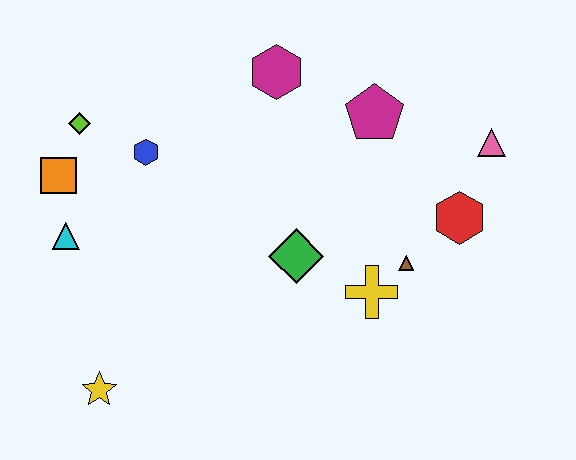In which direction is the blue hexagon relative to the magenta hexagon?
The blue hexagon is to the left of the magenta hexagon.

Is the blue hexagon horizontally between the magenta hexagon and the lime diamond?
Yes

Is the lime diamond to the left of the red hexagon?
Yes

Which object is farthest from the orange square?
The pink triangle is farthest from the orange square.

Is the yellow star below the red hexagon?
Yes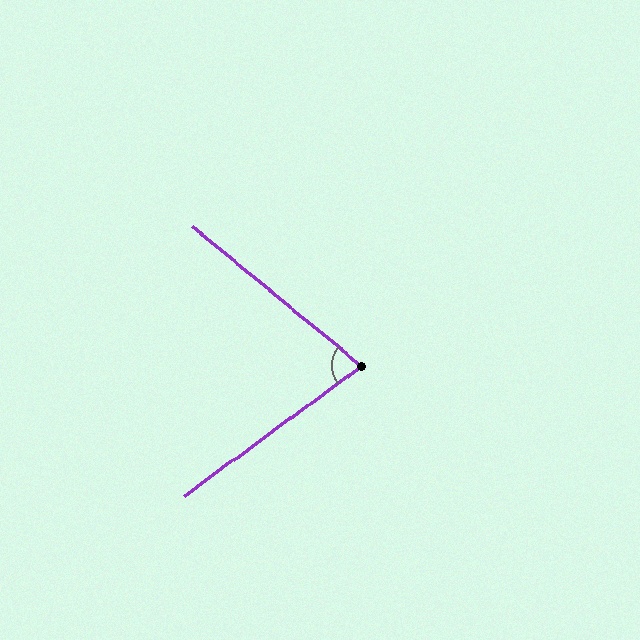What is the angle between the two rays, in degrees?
Approximately 76 degrees.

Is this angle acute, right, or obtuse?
It is acute.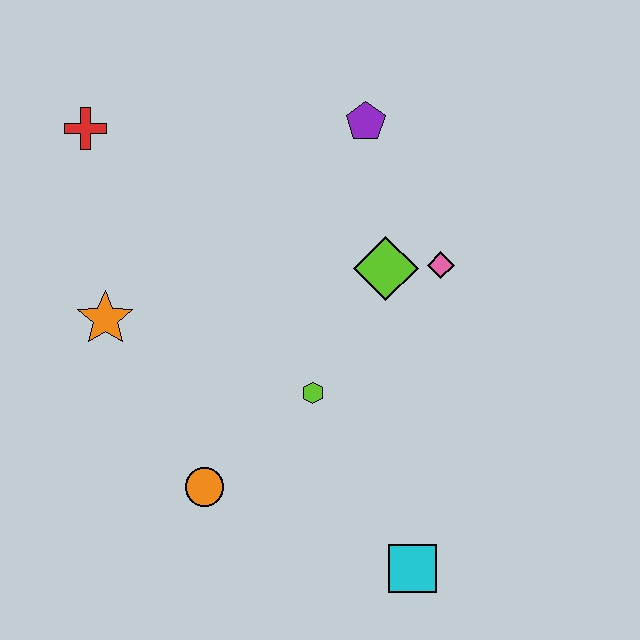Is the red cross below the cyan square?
No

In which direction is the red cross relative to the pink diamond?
The red cross is to the left of the pink diamond.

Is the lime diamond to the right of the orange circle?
Yes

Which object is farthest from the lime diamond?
The red cross is farthest from the lime diamond.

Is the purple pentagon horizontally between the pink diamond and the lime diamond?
No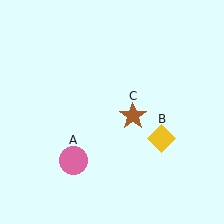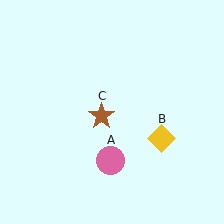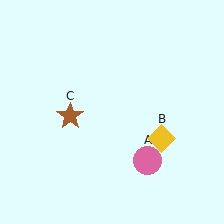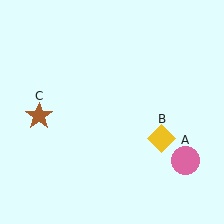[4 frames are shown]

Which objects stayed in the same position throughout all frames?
Yellow diamond (object B) remained stationary.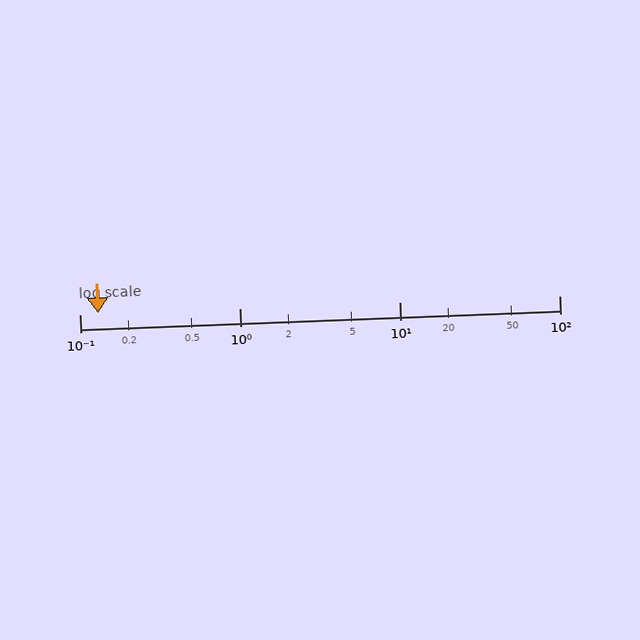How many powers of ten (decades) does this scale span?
The scale spans 3 decades, from 0.1 to 100.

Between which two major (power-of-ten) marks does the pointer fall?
The pointer is between 0.1 and 1.